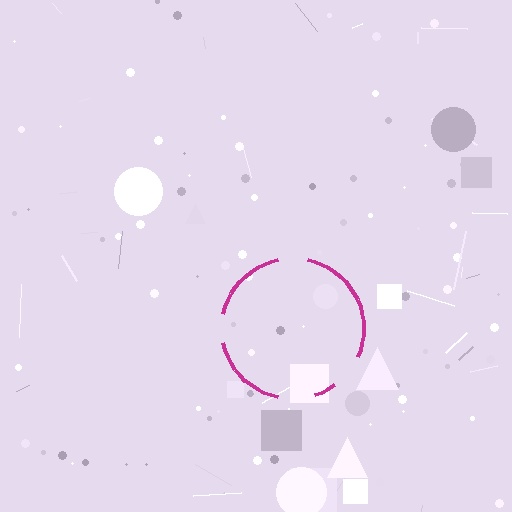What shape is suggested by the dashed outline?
The dashed outline suggests a circle.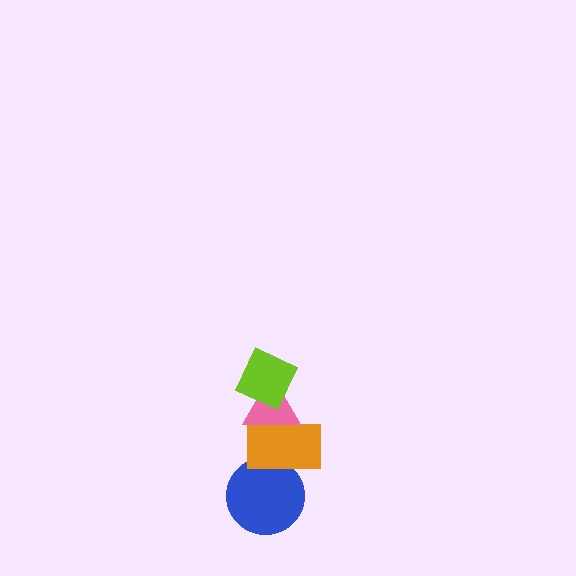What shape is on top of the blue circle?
The orange rectangle is on top of the blue circle.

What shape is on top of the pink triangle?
The lime diamond is on top of the pink triangle.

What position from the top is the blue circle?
The blue circle is 4th from the top.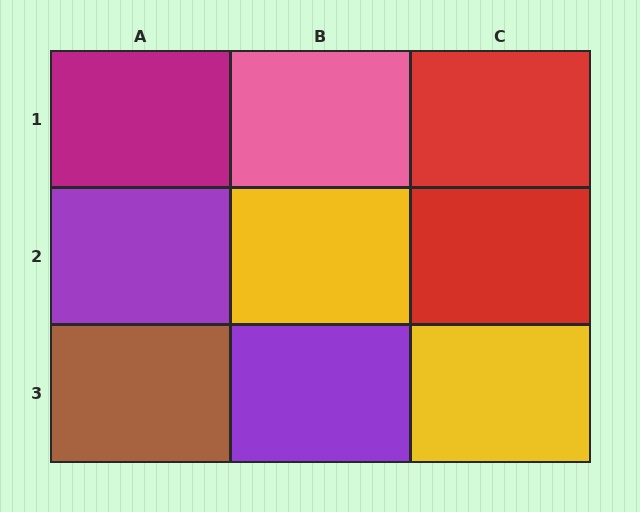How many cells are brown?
1 cell is brown.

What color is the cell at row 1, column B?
Pink.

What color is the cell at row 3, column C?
Yellow.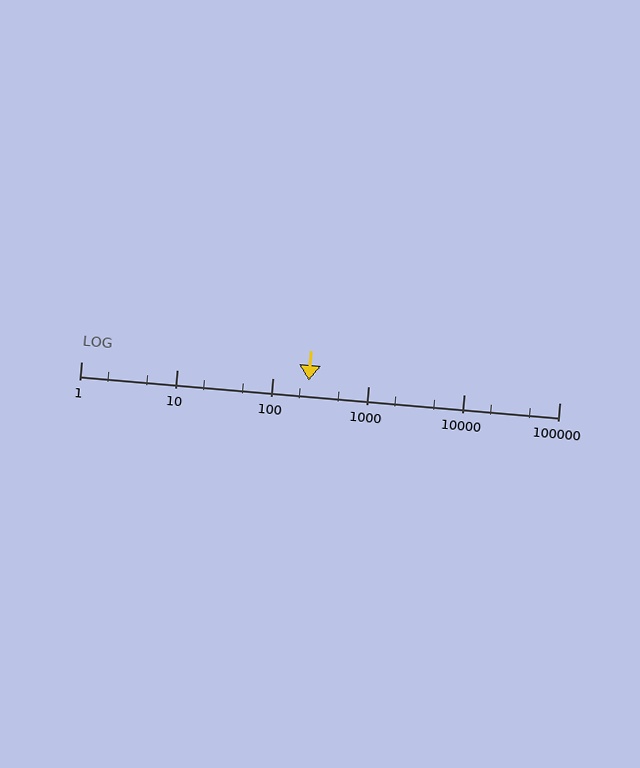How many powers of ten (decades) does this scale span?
The scale spans 5 decades, from 1 to 100000.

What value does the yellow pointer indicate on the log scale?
The pointer indicates approximately 240.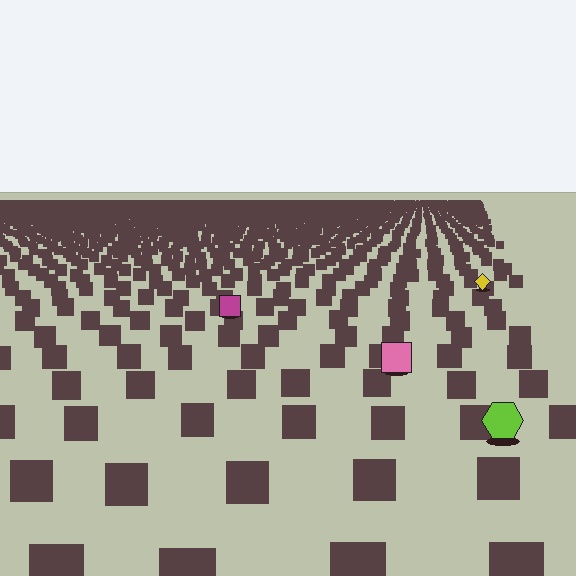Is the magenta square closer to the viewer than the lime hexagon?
No. The lime hexagon is closer — you can tell from the texture gradient: the ground texture is coarser near it.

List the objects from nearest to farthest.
From nearest to farthest: the lime hexagon, the pink square, the magenta square, the yellow diamond.